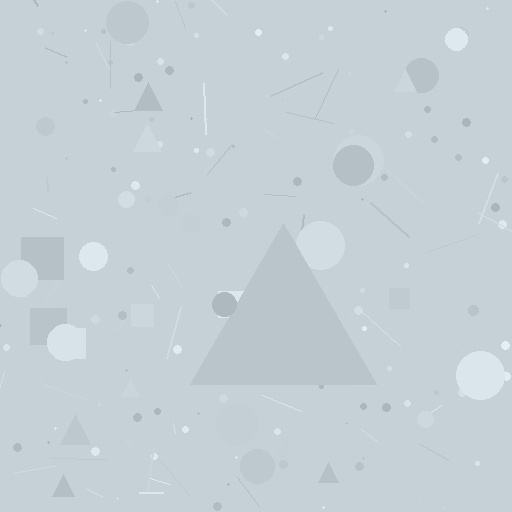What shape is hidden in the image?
A triangle is hidden in the image.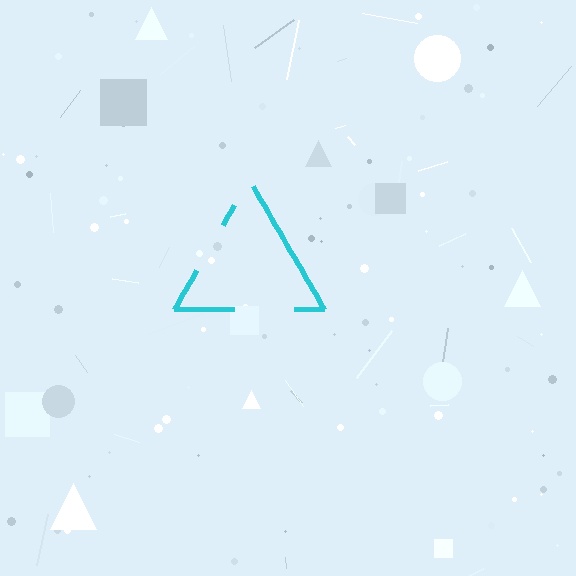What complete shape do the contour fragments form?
The contour fragments form a triangle.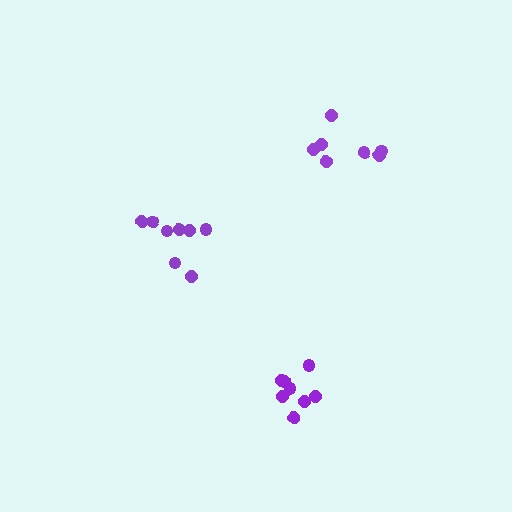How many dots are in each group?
Group 1: 8 dots, Group 2: 8 dots, Group 3: 7 dots (23 total).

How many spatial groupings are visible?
There are 3 spatial groupings.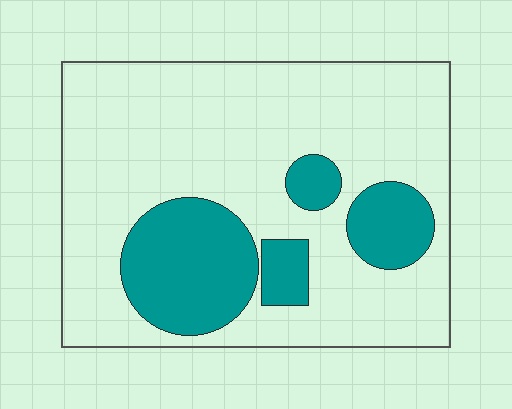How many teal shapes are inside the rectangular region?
4.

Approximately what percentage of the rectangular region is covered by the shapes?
Approximately 25%.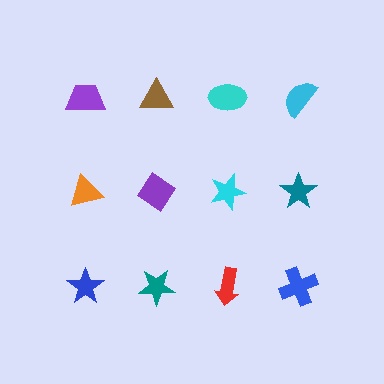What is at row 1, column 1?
A purple trapezoid.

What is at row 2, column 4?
A teal star.